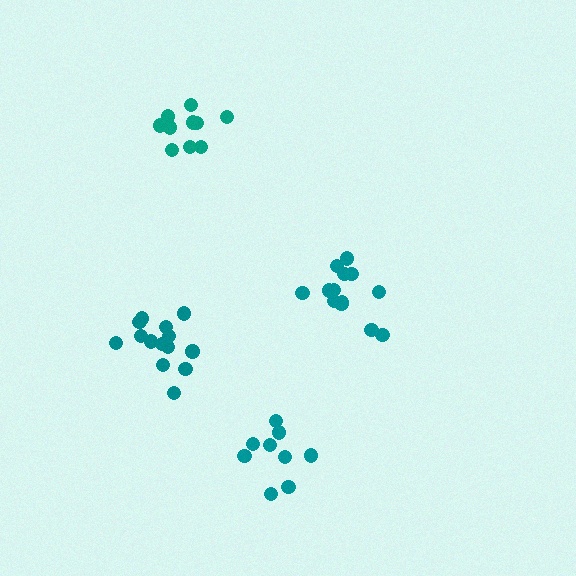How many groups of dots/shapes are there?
There are 4 groups.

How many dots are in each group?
Group 1: 9 dots, Group 2: 14 dots, Group 3: 13 dots, Group 4: 11 dots (47 total).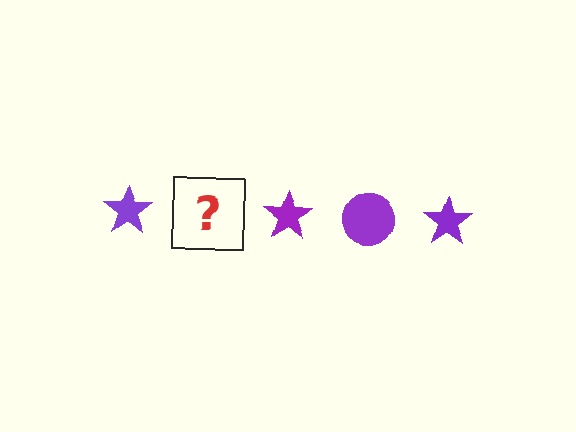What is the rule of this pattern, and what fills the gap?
The rule is that the pattern cycles through star, circle shapes in purple. The gap should be filled with a purple circle.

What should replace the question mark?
The question mark should be replaced with a purple circle.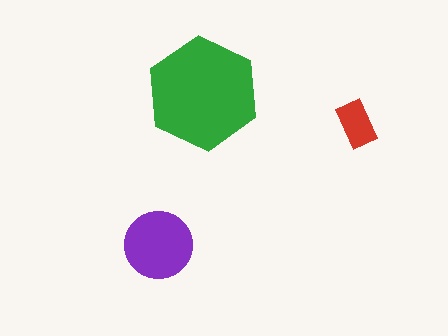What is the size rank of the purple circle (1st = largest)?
2nd.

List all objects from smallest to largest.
The red rectangle, the purple circle, the green hexagon.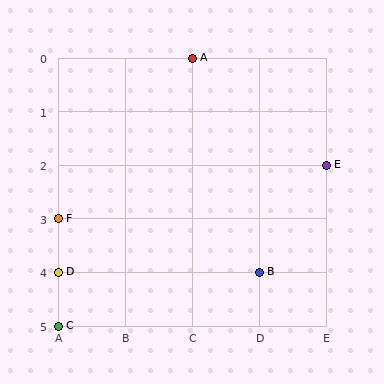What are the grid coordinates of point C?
Point C is at grid coordinates (A, 5).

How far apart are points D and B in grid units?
Points D and B are 3 columns apart.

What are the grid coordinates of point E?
Point E is at grid coordinates (E, 2).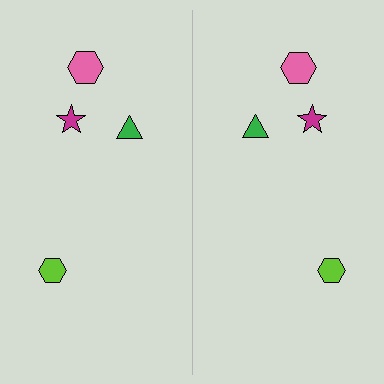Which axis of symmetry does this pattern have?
The pattern has a vertical axis of symmetry running through the center of the image.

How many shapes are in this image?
There are 8 shapes in this image.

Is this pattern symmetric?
Yes, this pattern has bilateral (reflection) symmetry.